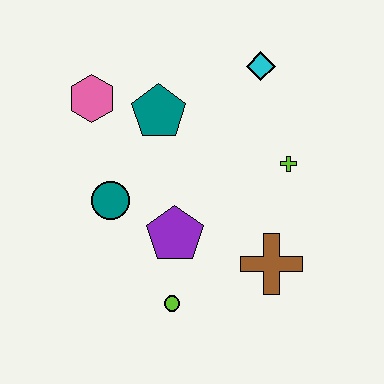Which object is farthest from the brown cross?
The pink hexagon is farthest from the brown cross.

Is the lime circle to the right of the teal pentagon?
Yes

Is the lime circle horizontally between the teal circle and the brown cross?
Yes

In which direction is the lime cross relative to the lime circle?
The lime cross is above the lime circle.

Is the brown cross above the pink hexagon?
No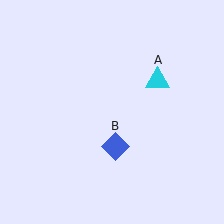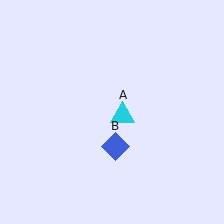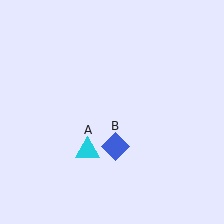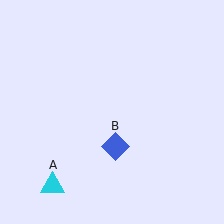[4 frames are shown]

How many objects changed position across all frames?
1 object changed position: cyan triangle (object A).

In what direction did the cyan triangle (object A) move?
The cyan triangle (object A) moved down and to the left.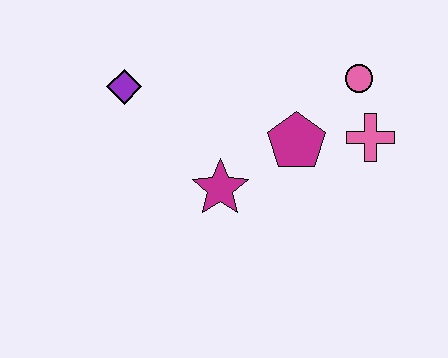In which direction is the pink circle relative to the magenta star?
The pink circle is to the right of the magenta star.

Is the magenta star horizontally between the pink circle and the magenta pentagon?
No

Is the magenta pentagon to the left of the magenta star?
No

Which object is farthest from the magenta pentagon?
The purple diamond is farthest from the magenta pentagon.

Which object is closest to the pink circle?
The pink cross is closest to the pink circle.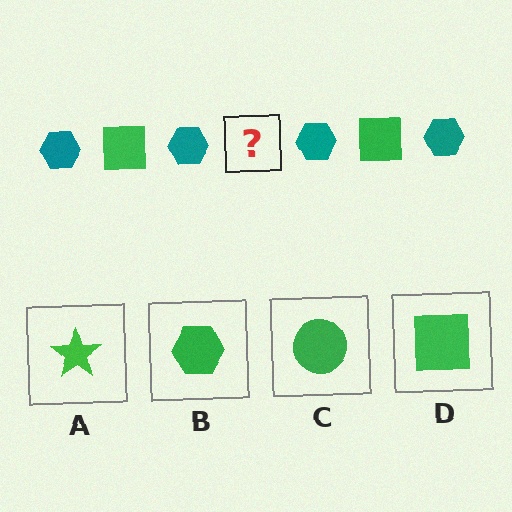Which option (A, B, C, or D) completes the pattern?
D.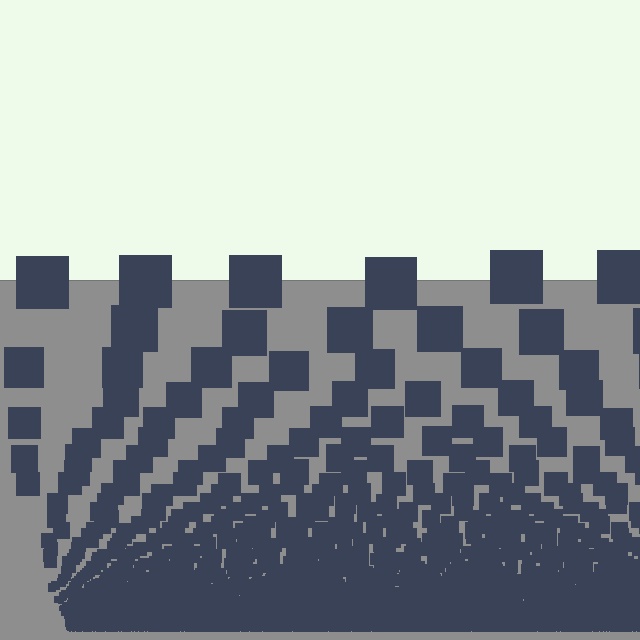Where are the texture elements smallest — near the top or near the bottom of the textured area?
Near the bottom.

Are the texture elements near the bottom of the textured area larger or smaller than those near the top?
Smaller. The gradient is inverted — elements near the bottom are smaller and denser.